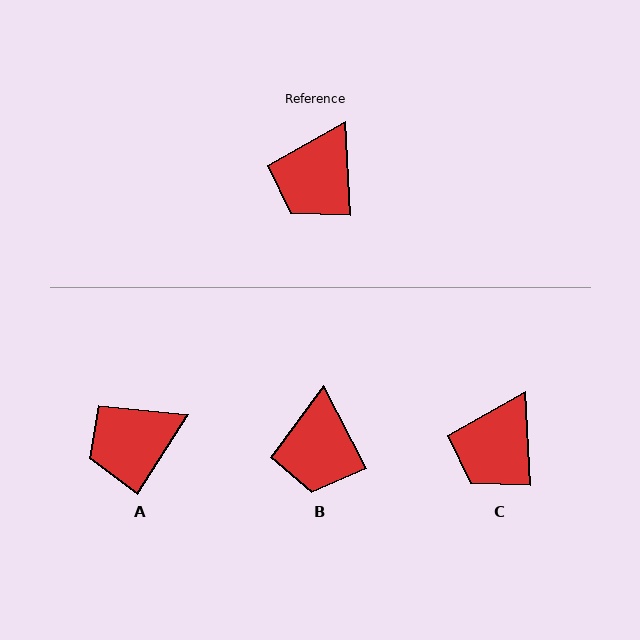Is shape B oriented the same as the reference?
No, it is off by about 24 degrees.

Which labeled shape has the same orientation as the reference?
C.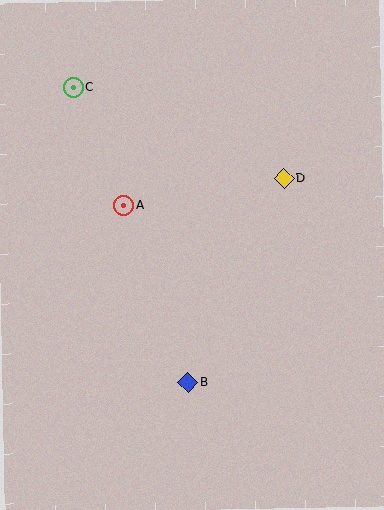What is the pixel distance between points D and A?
The distance between D and A is 162 pixels.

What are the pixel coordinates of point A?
Point A is at (124, 206).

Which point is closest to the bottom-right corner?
Point B is closest to the bottom-right corner.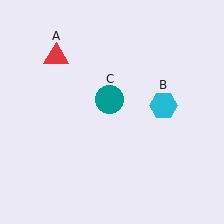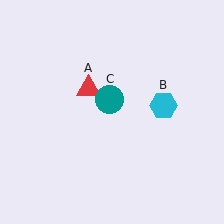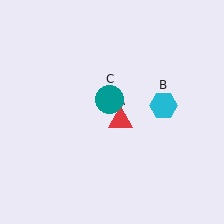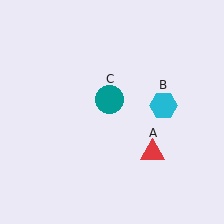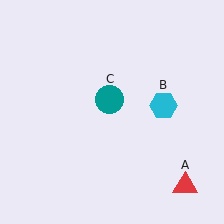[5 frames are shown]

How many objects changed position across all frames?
1 object changed position: red triangle (object A).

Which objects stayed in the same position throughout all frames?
Cyan hexagon (object B) and teal circle (object C) remained stationary.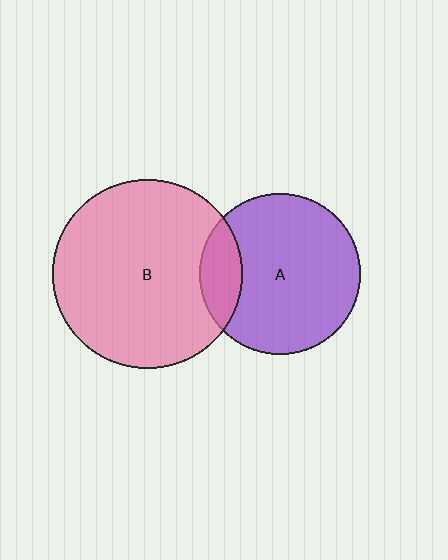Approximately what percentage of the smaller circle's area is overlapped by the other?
Approximately 15%.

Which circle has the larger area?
Circle B (pink).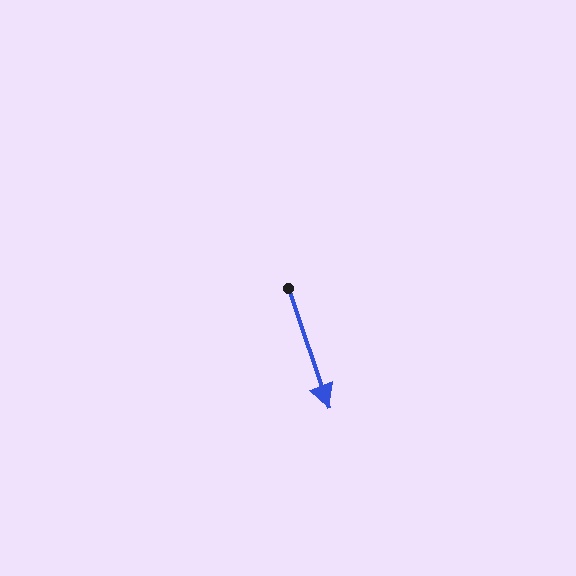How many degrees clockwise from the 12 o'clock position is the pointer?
Approximately 161 degrees.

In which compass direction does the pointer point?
South.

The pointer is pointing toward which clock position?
Roughly 5 o'clock.